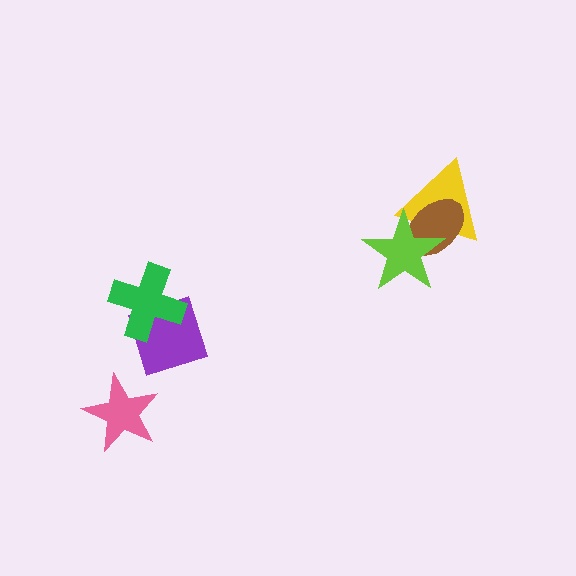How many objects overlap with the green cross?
1 object overlaps with the green cross.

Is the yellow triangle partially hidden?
Yes, it is partially covered by another shape.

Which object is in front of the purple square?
The green cross is in front of the purple square.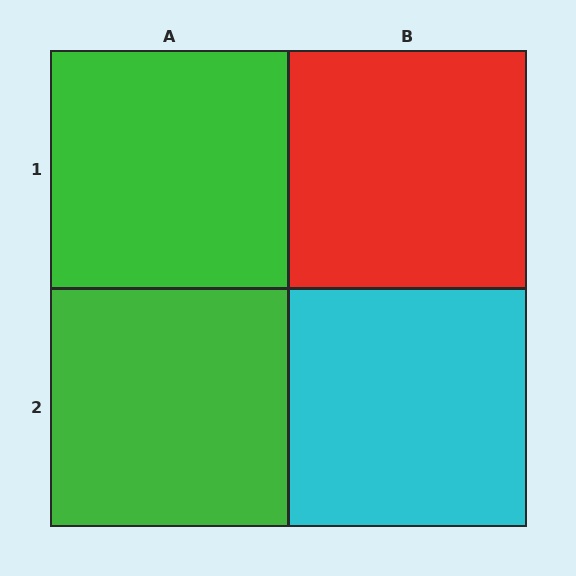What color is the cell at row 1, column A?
Green.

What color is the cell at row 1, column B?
Red.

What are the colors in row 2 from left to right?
Green, cyan.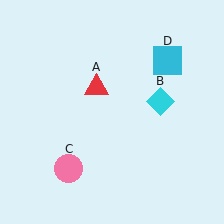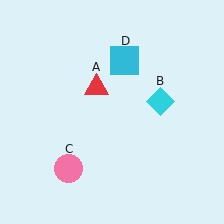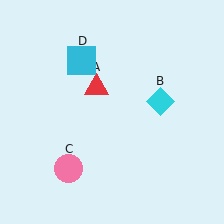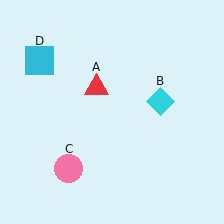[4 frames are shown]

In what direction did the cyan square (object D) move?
The cyan square (object D) moved left.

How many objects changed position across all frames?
1 object changed position: cyan square (object D).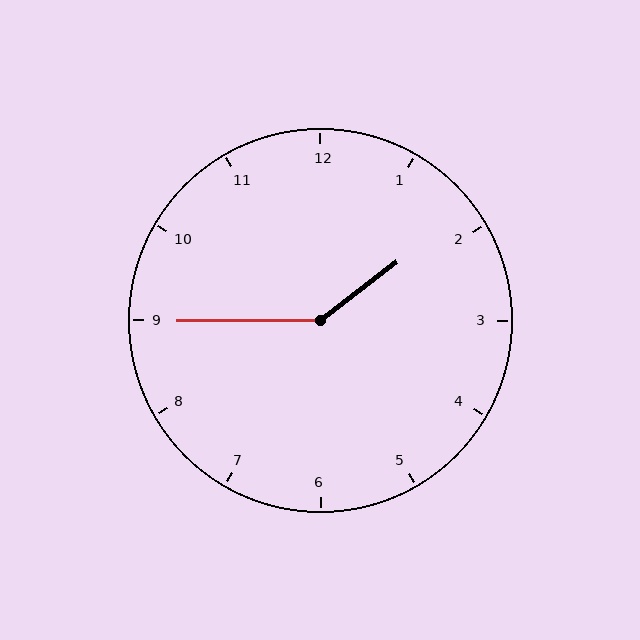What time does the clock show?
1:45.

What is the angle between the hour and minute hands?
Approximately 142 degrees.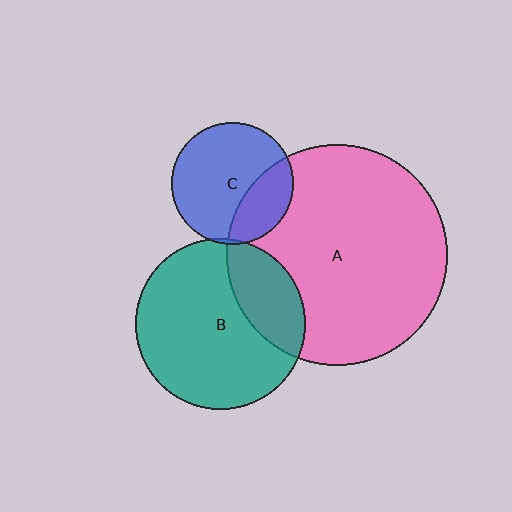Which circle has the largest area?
Circle A (pink).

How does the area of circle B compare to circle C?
Approximately 2.0 times.